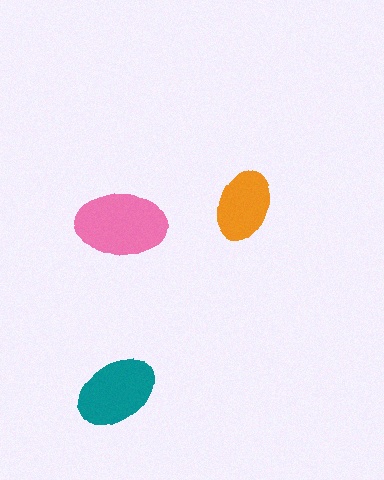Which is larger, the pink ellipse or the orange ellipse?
The pink one.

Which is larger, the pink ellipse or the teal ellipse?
The pink one.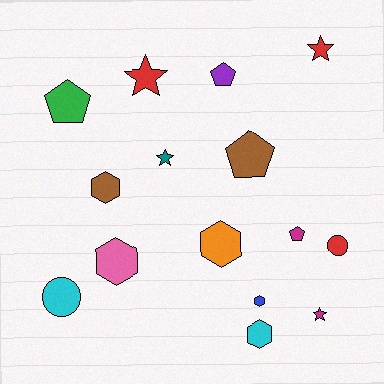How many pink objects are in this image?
There is 1 pink object.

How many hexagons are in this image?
There are 5 hexagons.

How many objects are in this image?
There are 15 objects.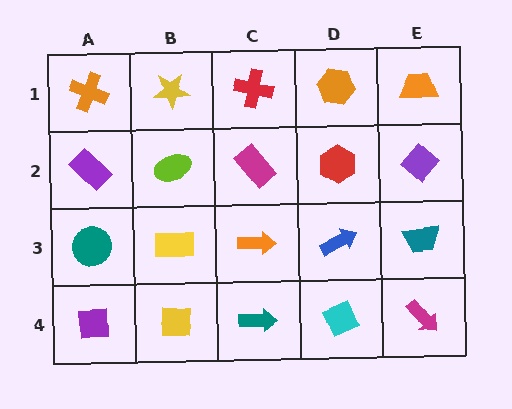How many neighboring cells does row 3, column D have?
4.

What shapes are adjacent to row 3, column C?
A magenta rectangle (row 2, column C), a teal arrow (row 4, column C), a yellow rectangle (row 3, column B), a blue arrow (row 3, column D).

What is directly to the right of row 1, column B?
A red cross.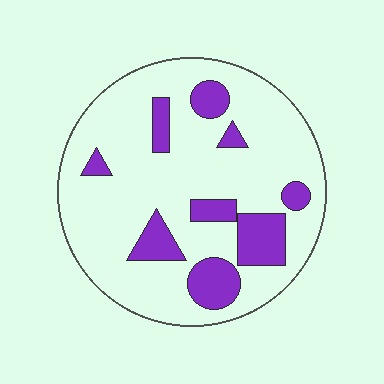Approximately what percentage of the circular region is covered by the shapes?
Approximately 20%.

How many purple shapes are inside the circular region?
9.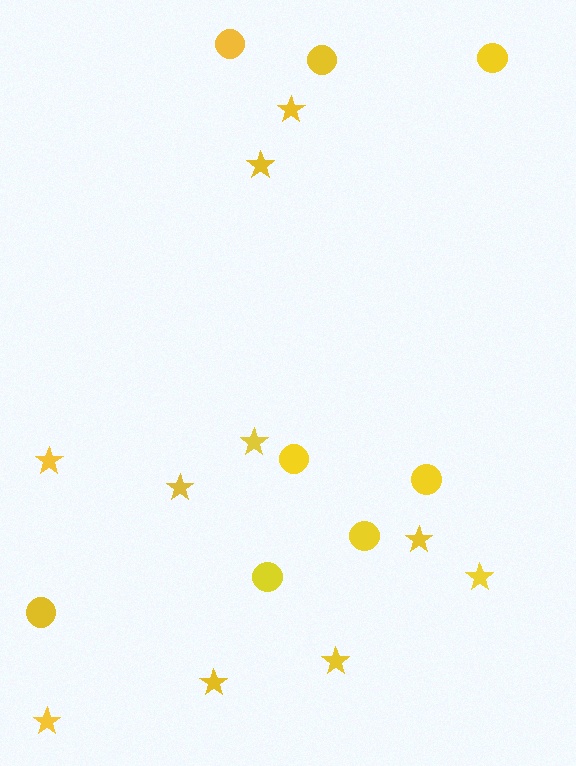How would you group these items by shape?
There are 2 groups: one group of circles (8) and one group of stars (10).